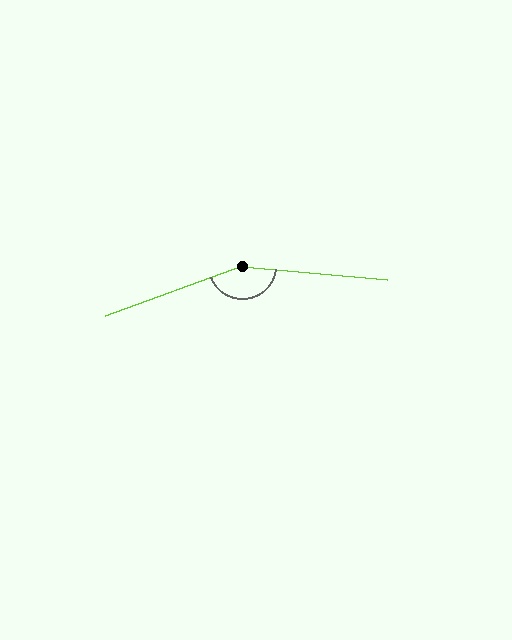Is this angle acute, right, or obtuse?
It is obtuse.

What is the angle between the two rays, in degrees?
Approximately 155 degrees.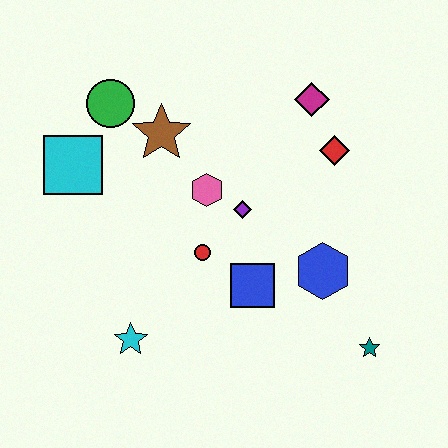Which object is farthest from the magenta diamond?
The cyan star is farthest from the magenta diamond.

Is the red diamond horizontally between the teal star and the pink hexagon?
Yes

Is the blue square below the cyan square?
Yes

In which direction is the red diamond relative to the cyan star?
The red diamond is to the right of the cyan star.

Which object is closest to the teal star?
The blue hexagon is closest to the teal star.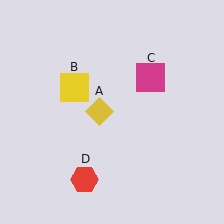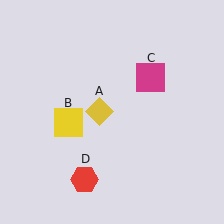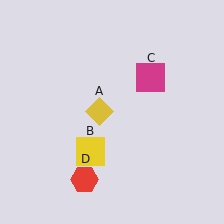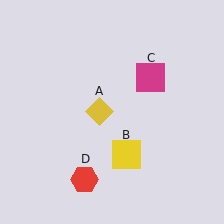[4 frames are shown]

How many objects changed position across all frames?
1 object changed position: yellow square (object B).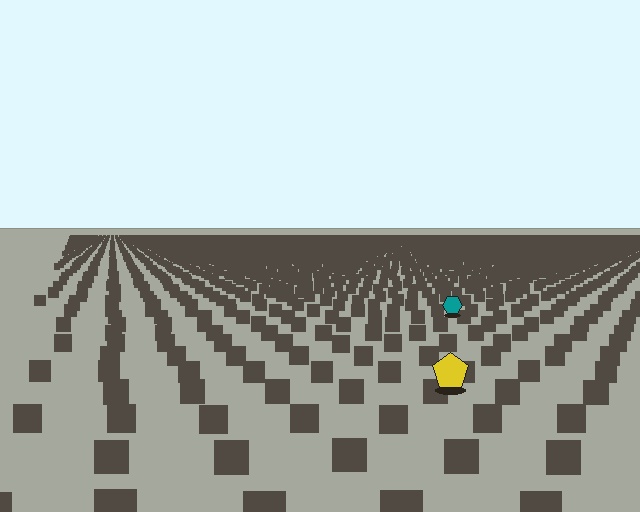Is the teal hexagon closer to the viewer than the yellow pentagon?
No. The yellow pentagon is closer — you can tell from the texture gradient: the ground texture is coarser near it.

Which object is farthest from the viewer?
The teal hexagon is farthest from the viewer. It appears smaller and the ground texture around it is denser.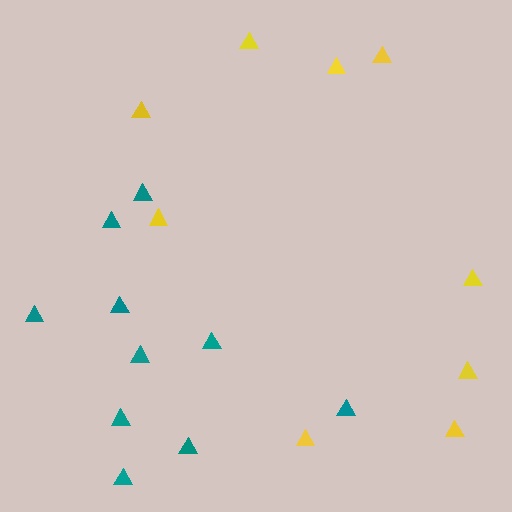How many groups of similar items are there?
There are 2 groups: one group of teal triangles (10) and one group of yellow triangles (9).